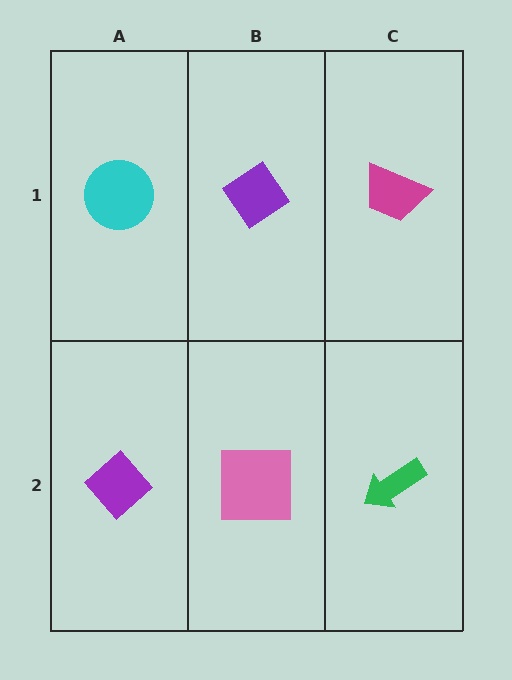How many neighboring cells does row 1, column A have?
2.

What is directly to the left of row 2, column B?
A purple diamond.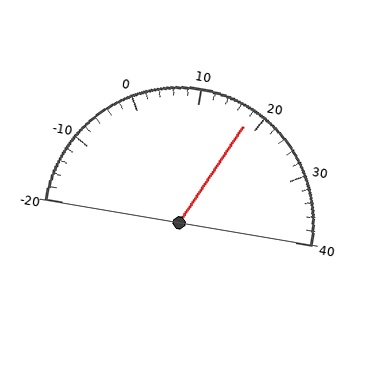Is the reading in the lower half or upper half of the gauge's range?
The reading is in the upper half of the range (-20 to 40).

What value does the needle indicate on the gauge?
The needle indicates approximately 18.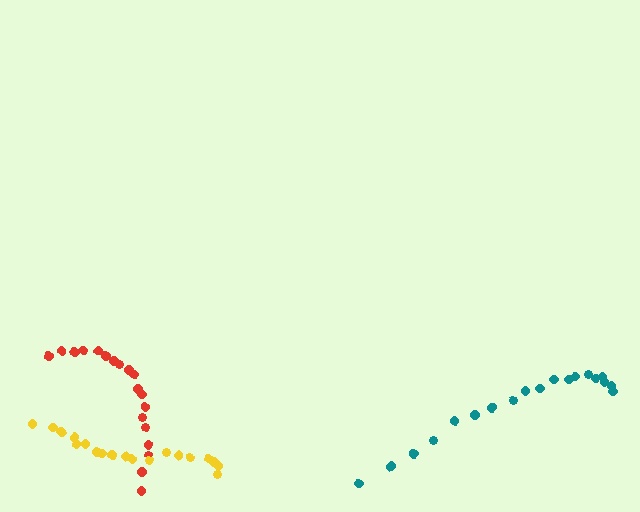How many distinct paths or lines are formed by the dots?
There are 3 distinct paths.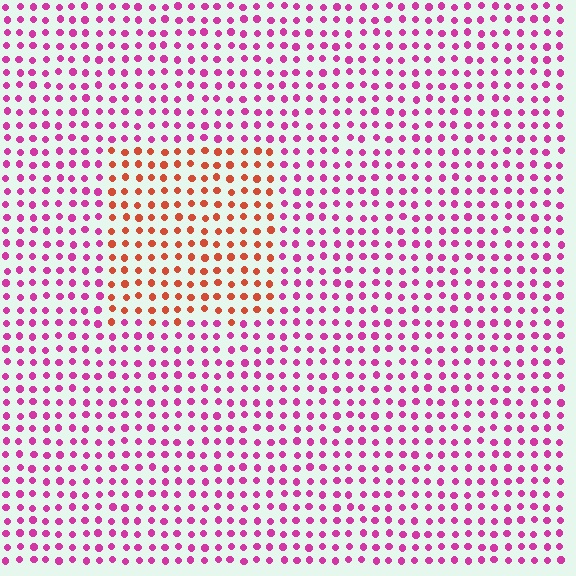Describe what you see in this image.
The image is filled with small magenta elements in a uniform arrangement. A rectangle-shaped region is visible where the elements are tinted to a slightly different hue, forming a subtle color boundary.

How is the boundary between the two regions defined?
The boundary is defined purely by a slight shift in hue (about 51 degrees). Spacing, size, and orientation are identical on both sides.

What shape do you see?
I see a rectangle.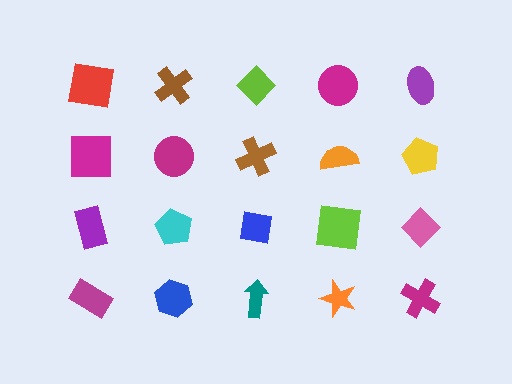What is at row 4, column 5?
A magenta cross.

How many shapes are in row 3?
5 shapes.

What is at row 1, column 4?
A magenta circle.